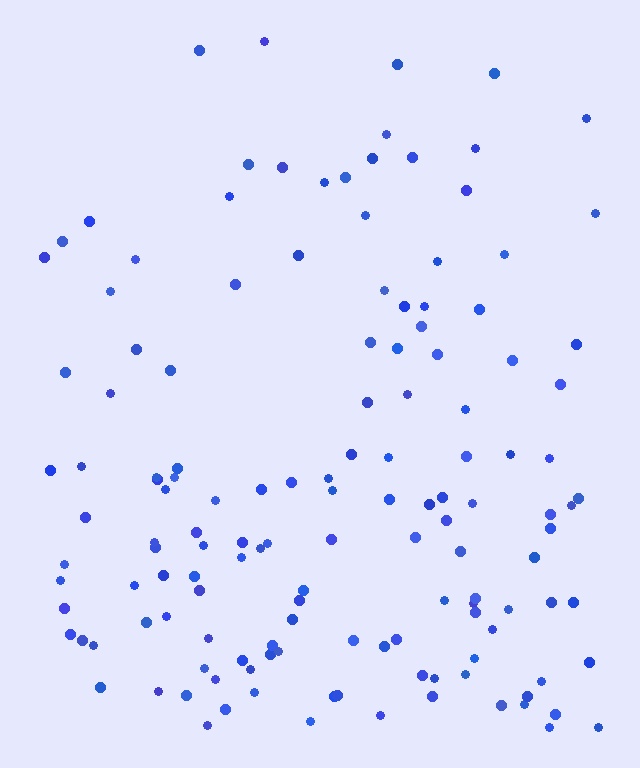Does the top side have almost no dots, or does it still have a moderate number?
Still a moderate number, just noticeably fewer than the bottom.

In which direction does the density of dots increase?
From top to bottom, with the bottom side densest.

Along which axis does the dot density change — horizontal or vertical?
Vertical.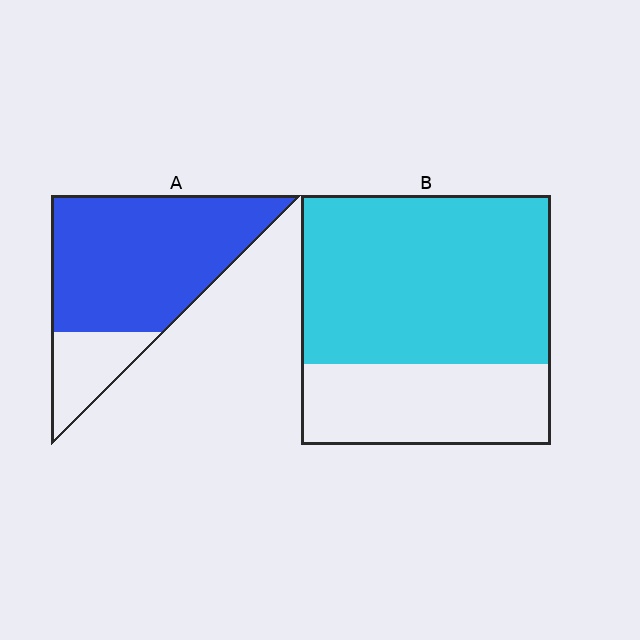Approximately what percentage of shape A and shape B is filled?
A is approximately 80% and B is approximately 70%.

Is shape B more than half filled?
Yes.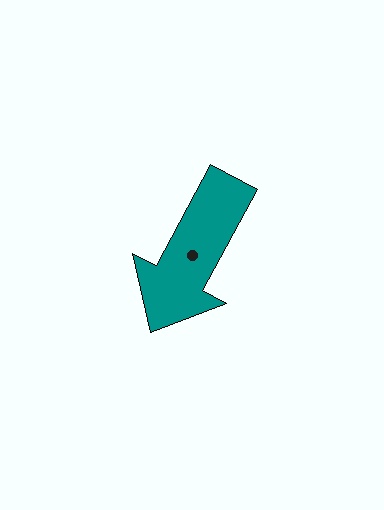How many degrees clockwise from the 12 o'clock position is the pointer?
Approximately 208 degrees.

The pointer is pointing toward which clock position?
Roughly 7 o'clock.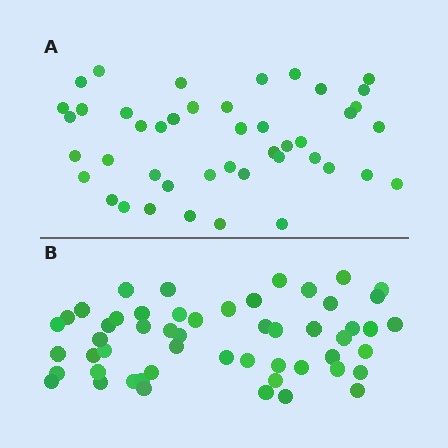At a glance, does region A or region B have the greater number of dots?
Region B (the bottom region) has more dots.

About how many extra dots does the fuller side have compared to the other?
Region B has roughly 8 or so more dots than region A.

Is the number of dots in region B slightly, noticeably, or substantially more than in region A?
Region B has only slightly more — the two regions are fairly close. The ratio is roughly 1.2 to 1.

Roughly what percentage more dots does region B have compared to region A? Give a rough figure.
About 20% more.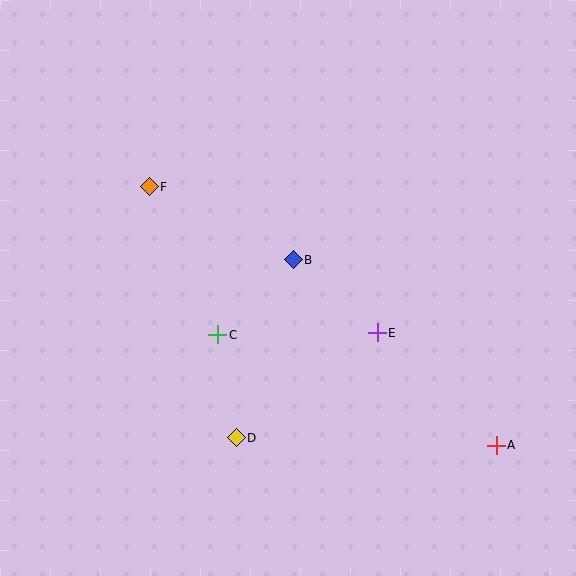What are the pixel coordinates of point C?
Point C is at (218, 335).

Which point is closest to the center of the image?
Point B at (293, 260) is closest to the center.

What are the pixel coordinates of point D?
Point D is at (236, 438).